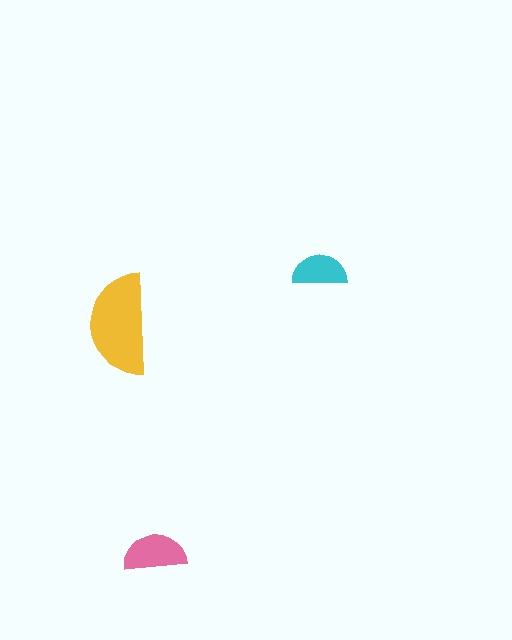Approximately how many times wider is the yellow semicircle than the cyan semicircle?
About 2 times wider.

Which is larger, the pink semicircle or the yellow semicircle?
The yellow one.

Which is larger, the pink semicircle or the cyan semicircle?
The pink one.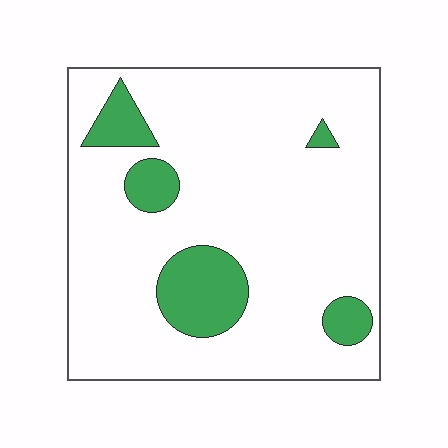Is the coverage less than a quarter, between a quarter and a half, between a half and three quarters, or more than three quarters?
Less than a quarter.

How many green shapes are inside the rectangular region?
5.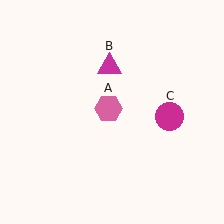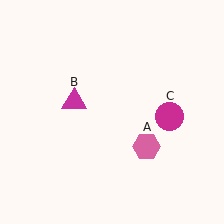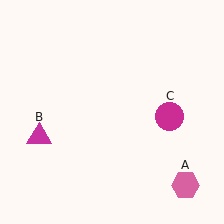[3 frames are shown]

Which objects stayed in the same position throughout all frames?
Magenta circle (object C) remained stationary.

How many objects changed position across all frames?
2 objects changed position: pink hexagon (object A), magenta triangle (object B).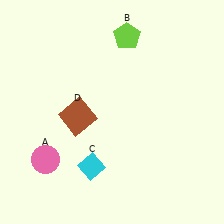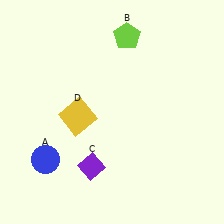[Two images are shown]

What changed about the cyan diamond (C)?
In Image 1, C is cyan. In Image 2, it changed to purple.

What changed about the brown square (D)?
In Image 1, D is brown. In Image 2, it changed to yellow.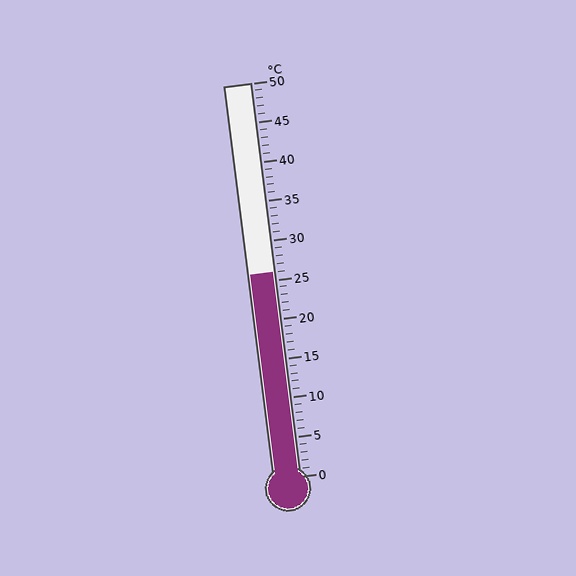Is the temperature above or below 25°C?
The temperature is above 25°C.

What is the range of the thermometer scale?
The thermometer scale ranges from 0°C to 50°C.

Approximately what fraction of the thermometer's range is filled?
The thermometer is filled to approximately 50% of its range.